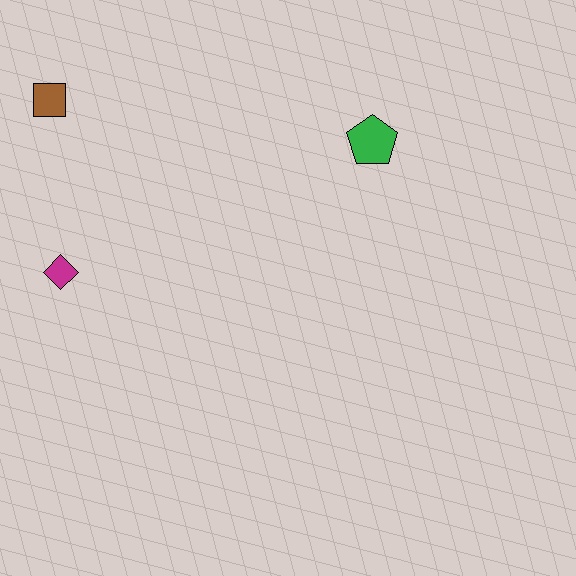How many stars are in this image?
There are no stars.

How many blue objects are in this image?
There are no blue objects.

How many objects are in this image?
There are 3 objects.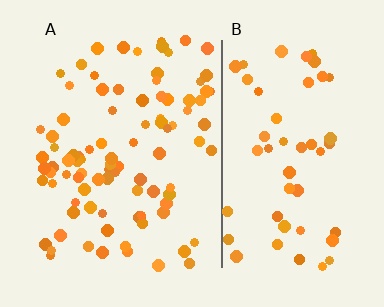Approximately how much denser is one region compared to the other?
Approximately 1.7× — region A over region B.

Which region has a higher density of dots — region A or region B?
A (the left).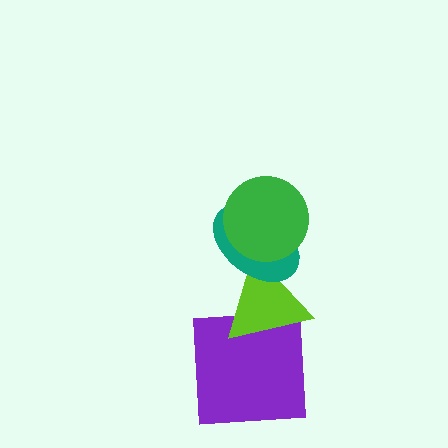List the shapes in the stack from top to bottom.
From top to bottom: the green circle, the teal ellipse, the lime triangle, the purple square.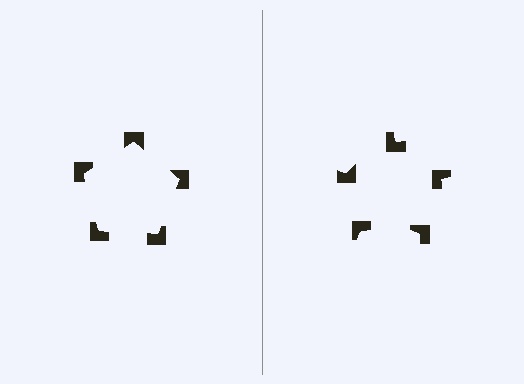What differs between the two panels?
The notched squares are positioned identically on both sides; only the wedge orientations differ. On the left they align to a pentagon; on the right they are misaligned.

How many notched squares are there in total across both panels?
10 — 5 on each side.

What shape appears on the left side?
An illusory pentagon.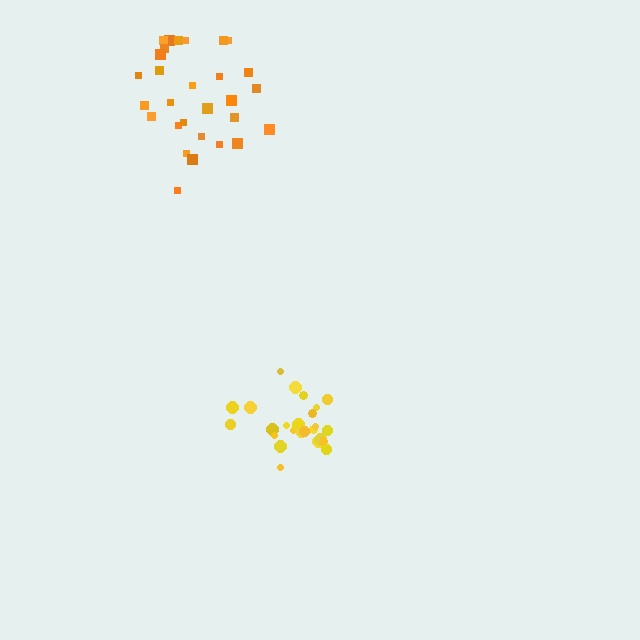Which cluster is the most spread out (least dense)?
Orange.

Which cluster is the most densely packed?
Yellow.